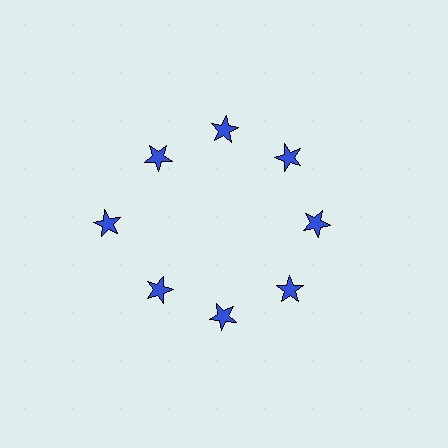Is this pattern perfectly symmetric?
No. The 8 blue stars are arranged in a ring, but one element near the 9 o'clock position is pushed outward from the center, breaking the 8-fold rotational symmetry.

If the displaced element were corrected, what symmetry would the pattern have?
It would have 8-fold rotational symmetry — the pattern would map onto itself every 45 degrees.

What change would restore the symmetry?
The symmetry would be restored by moving it inward, back onto the ring so that all 8 stars sit at equal angles and equal distance from the center.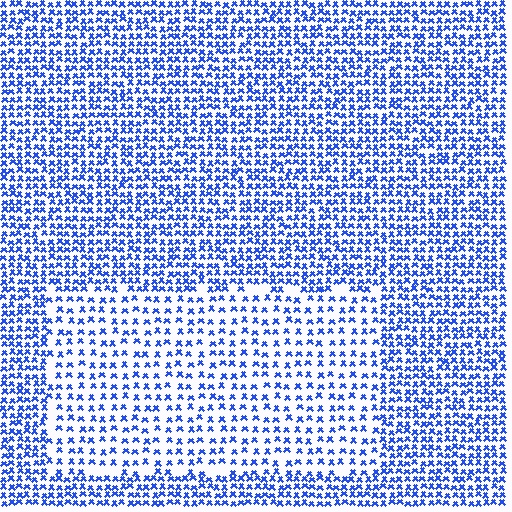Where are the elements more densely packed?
The elements are more densely packed outside the rectangle boundary.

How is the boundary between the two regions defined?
The boundary is defined by a change in element density (approximately 1.9x ratio). All elements are the same color, size, and shape.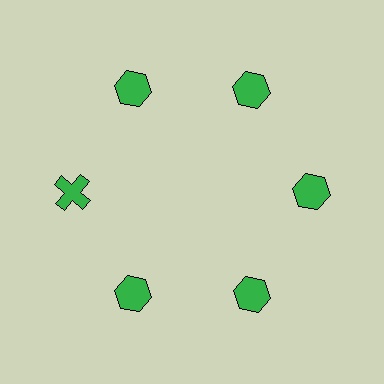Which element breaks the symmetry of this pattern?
The green cross at roughly the 9 o'clock position breaks the symmetry. All other shapes are green hexagons.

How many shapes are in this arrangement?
There are 6 shapes arranged in a ring pattern.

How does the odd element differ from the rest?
It has a different shape: cross instead of hexagon.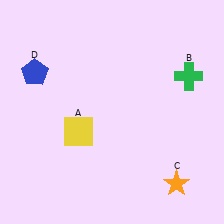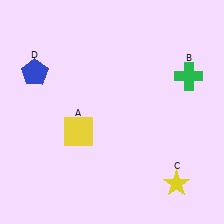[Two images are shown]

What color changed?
The star (C) changed from orange in Image 1 to yellow in Image 2.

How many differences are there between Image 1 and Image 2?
There is 1 difference between the two images.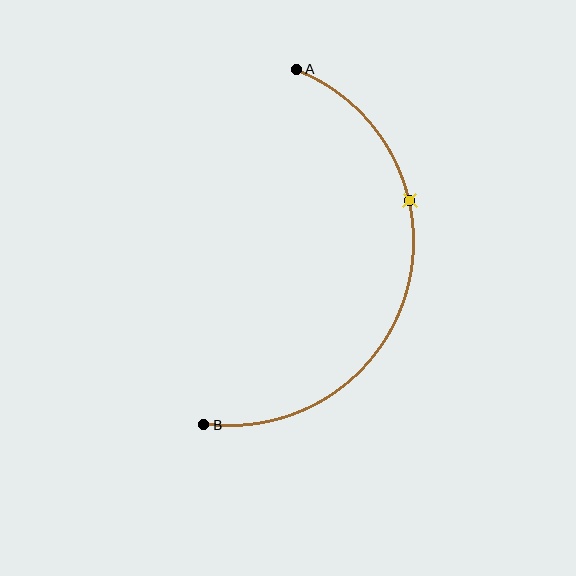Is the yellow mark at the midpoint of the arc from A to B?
No. The yellow mark lies on the arc but is closer to endpoint A. The arc midpoint would be at the point on the curve equidistant along the arc from both A and B.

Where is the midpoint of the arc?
The arc midpoint is the point on the curve farthest from the straight line joining A and B. It sits to the right of that line.